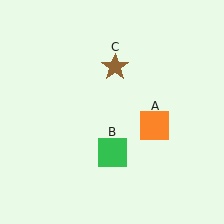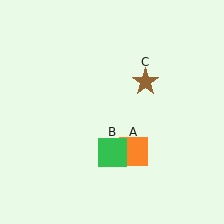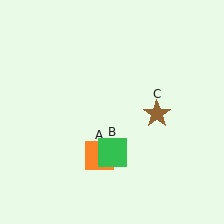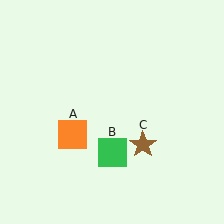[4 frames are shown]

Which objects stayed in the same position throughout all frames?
Green square (object B) remained stationary.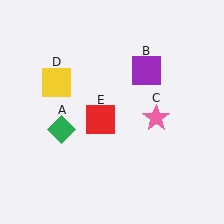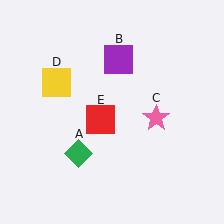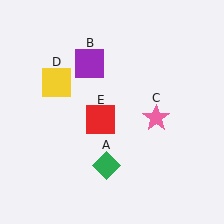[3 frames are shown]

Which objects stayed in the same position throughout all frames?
Pink star (object C) and yellow square (object D) and red square (object E) remained stationary.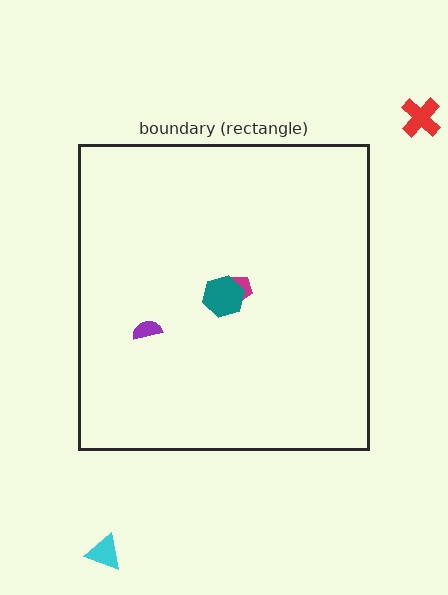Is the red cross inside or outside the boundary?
Outside.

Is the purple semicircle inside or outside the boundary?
Inside.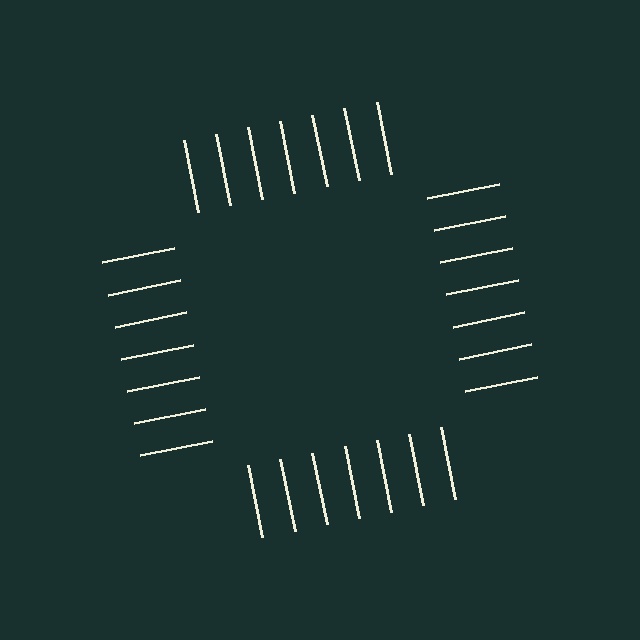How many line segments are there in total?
28 — 7 along each of the 4 edges.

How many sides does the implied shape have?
4 sides — the line-ends trace a square.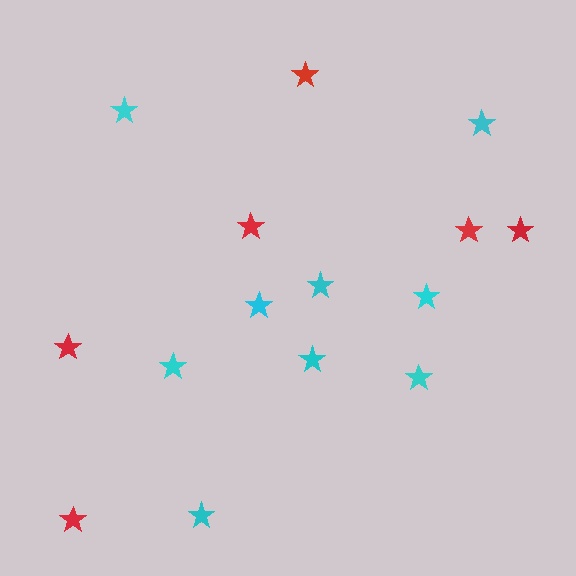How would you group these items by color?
There are 2 groups: one group of red stars (6) and one group of cyan stars (9).